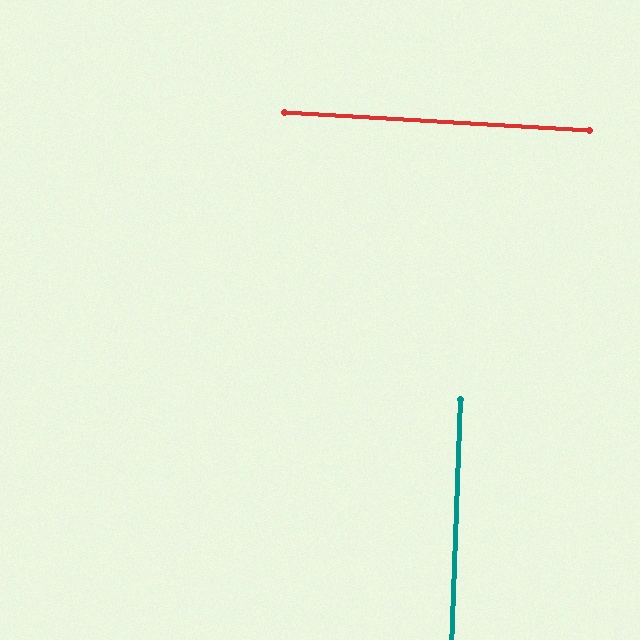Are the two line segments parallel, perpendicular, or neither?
Perpendicular — they meet at approximately 89°.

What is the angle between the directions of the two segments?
Approximately 89 degrees.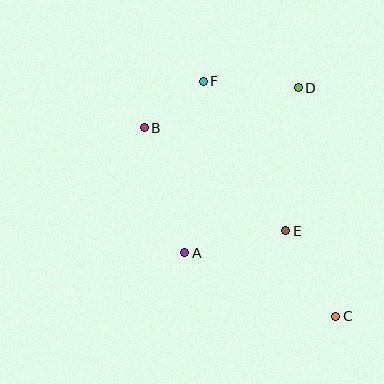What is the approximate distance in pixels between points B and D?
The distance between B and D is approximately 159 pixels.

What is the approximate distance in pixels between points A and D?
The distance between A and D is approximately 200 pixels.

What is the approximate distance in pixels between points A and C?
The distance between A and C is approximately 164 pixels.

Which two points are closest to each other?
Points B and F are closest to each other.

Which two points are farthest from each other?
Points C and F are farthest from each other.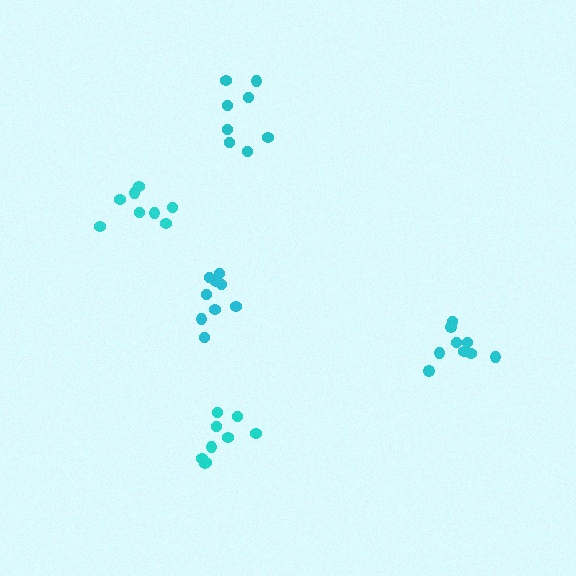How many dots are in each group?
Group 1: 10 dots, Group 2: 8 dots, Group 3: 9 dots, Group 4: 9 dots, Group 5: 8 dots (44 total).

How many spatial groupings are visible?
There are 5 spatial groupings.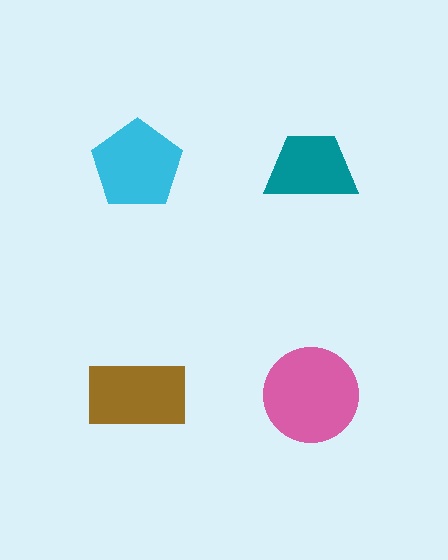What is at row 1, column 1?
A cyan pentagon.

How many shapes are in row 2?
2 shapes.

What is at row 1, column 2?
A teal trapezoid.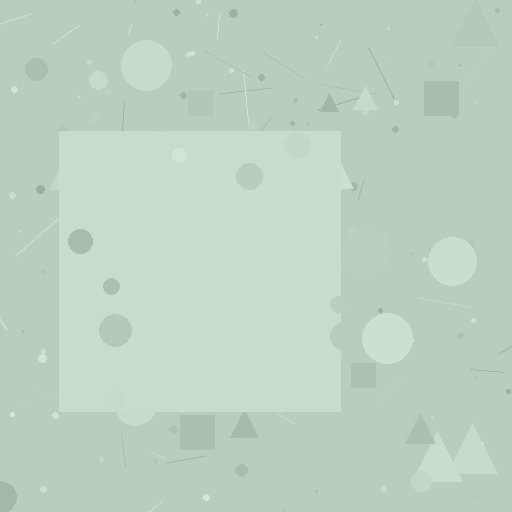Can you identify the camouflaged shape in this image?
The camouflaged shape is a square.